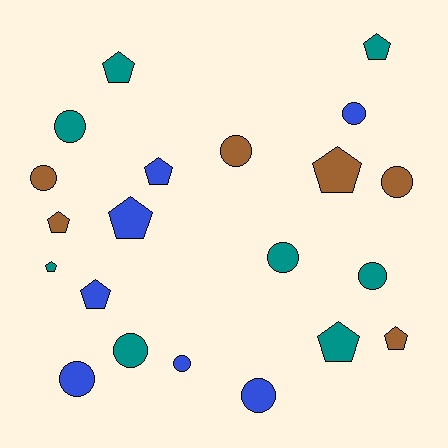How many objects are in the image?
There are 21 objects.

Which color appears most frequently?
Teal, with 8 objects.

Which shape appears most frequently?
Circle, with 11 objects.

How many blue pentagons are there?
There are 3 blue pentagons.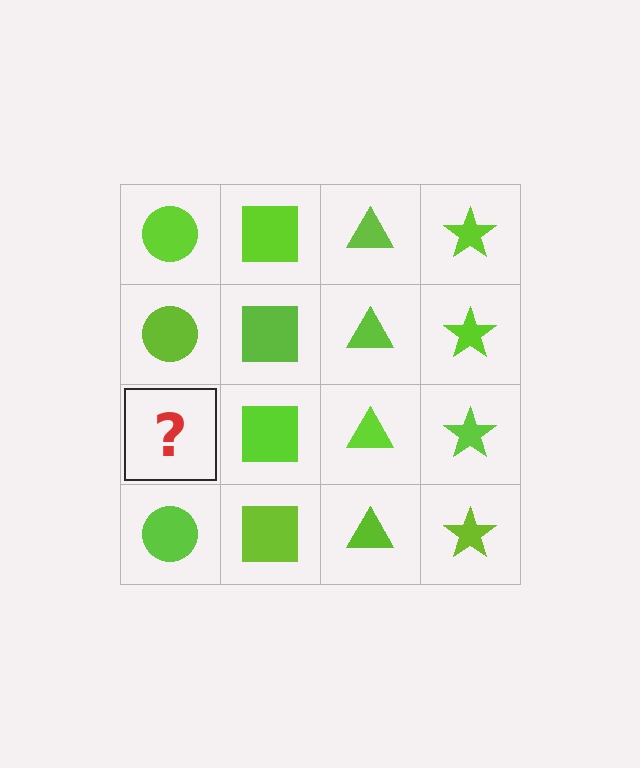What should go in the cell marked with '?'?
The missing cell should contain a lime circle.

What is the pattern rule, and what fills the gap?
The rule is that each column has a consistent shape. The gap should be filled with a lime circle.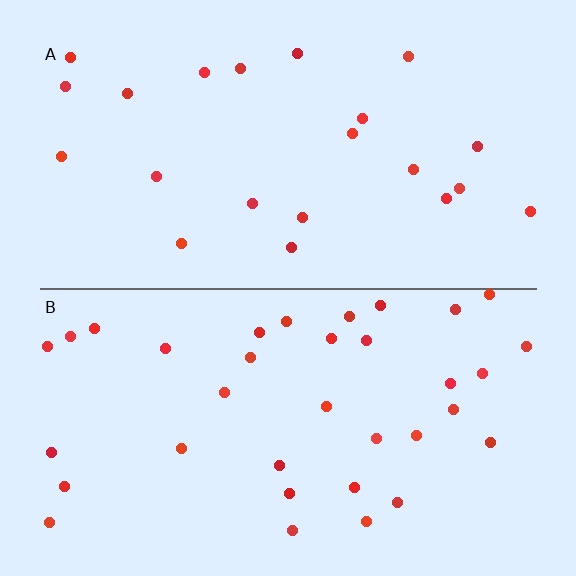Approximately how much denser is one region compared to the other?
Approximately 1.6× — region B over region A.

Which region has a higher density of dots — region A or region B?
B (the bottom).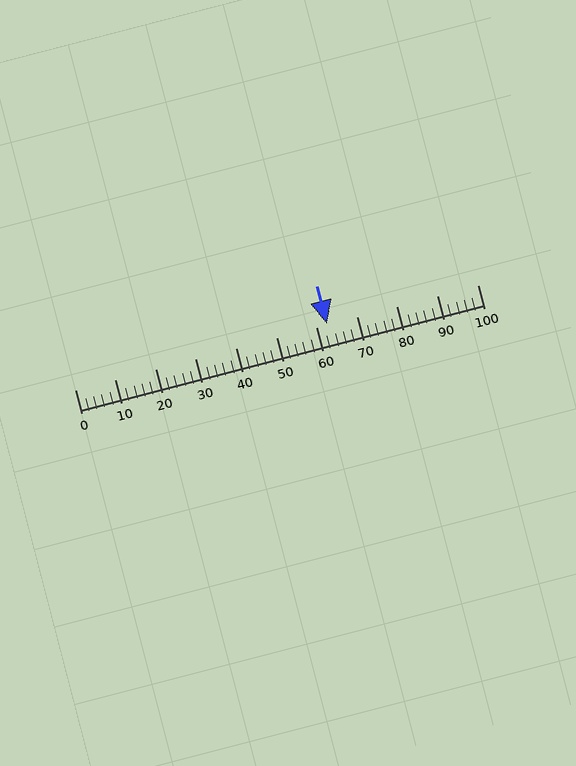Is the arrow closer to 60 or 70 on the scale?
The arrow is closer to 60.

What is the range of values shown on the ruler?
The ruler shows values from 0 to 100.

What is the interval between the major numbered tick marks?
The major tick marks are spaced 10 units apart.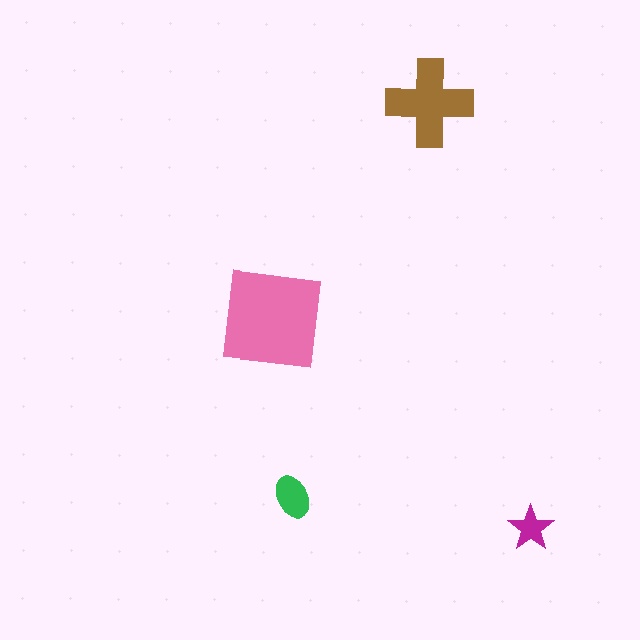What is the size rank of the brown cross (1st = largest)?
2nd.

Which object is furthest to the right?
The magenta star is rightmost.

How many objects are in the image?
There are 4 objects in the image.